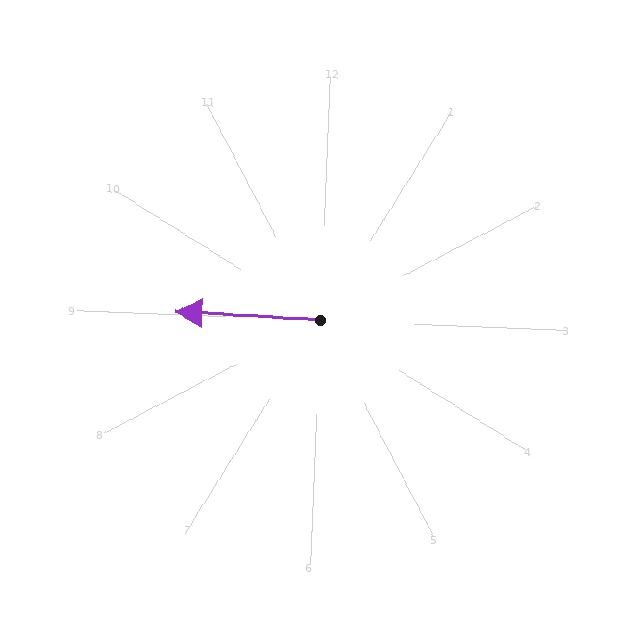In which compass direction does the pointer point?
West.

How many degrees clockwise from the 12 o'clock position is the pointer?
Approximately 271 degrees.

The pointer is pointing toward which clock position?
Roughly 9 o'clock.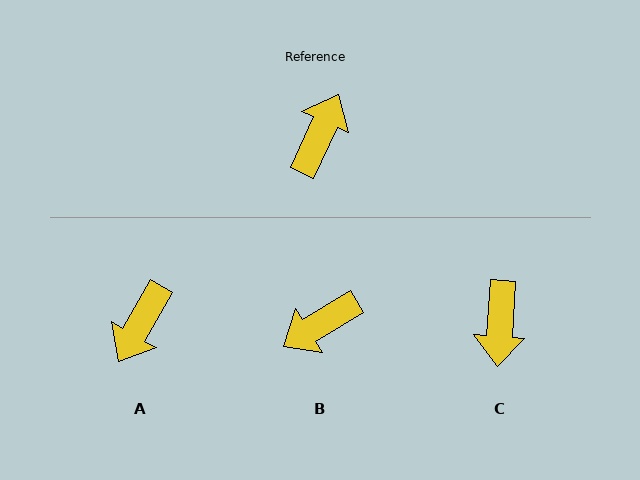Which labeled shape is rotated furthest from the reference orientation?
A, about 175 degrees away.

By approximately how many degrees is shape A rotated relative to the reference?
Approximately 175 degrees counter-clockwise.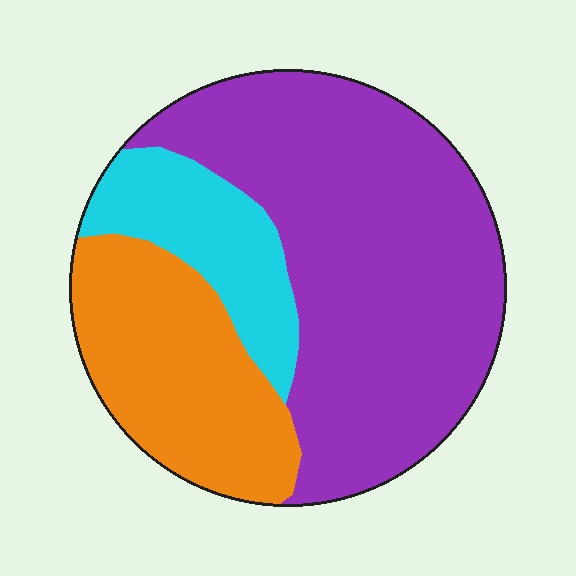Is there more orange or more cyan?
Orange.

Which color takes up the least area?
Cyan, at roughly 15%.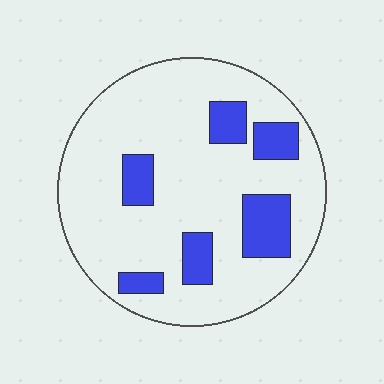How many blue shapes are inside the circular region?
6.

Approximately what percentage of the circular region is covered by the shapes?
Approximately 20%.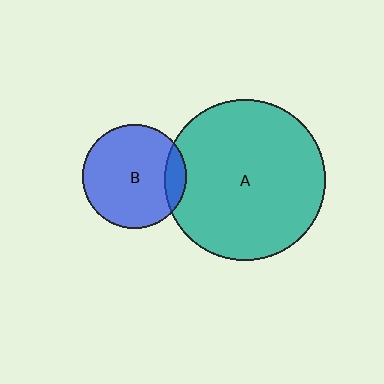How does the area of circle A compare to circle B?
Approximately 2.4 times.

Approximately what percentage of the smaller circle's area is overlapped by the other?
Approximately 15%.